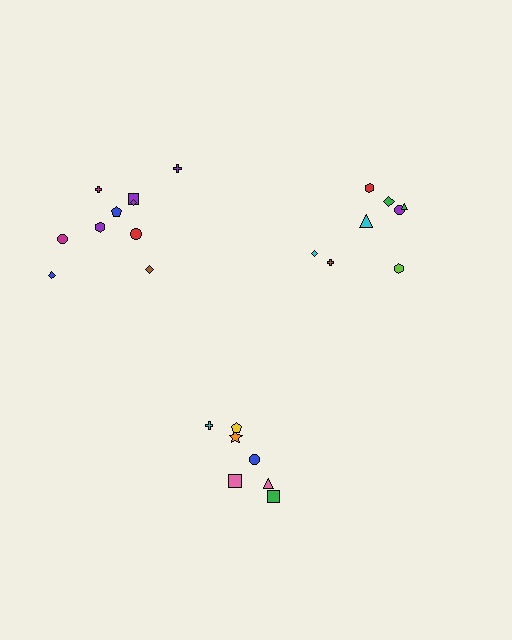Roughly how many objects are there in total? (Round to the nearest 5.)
Roughly 25 objects in total.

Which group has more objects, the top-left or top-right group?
The top-left group.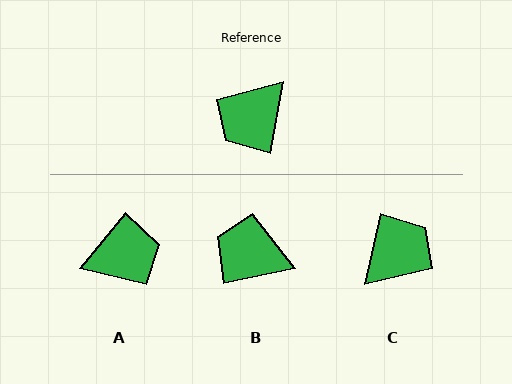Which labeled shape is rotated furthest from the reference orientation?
C, about 178 degrees away.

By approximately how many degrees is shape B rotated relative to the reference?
Approximately 67 degrees clockwise.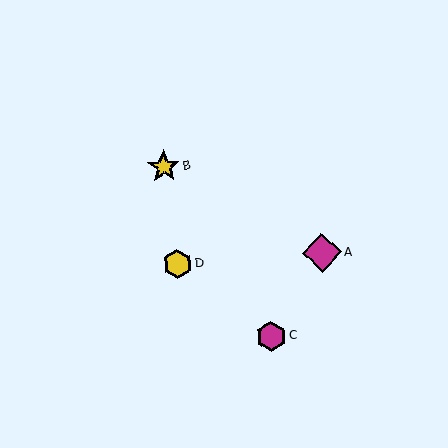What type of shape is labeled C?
Shape C is a magenta hexagon.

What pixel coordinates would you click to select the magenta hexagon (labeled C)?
Click at (271, 336) to select the magenta hexagon C.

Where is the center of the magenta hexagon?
The center of the magenta hexagon is at (271, 336).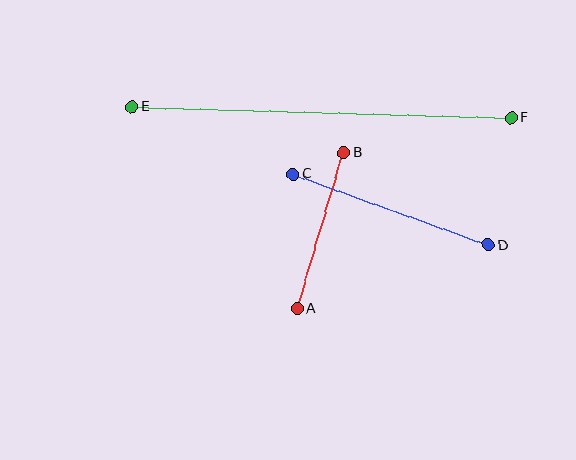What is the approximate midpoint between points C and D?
The midpoint is at approximately (391, 209) pixels.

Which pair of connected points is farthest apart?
Points E and F are farthest apart.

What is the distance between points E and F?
The distance is approximately 379 pixels.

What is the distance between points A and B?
The distance is approximately 163 pixels.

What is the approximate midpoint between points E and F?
The midpoint is at approximately (322, 112) pixels.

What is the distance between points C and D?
The distance is approximately 208 pixels.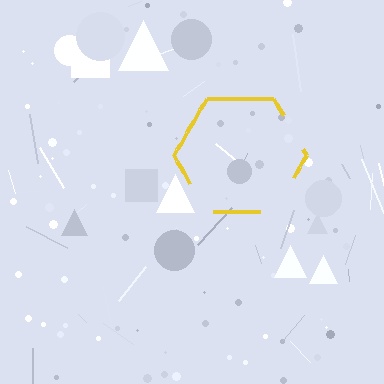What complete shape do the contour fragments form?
The contour fragments form a hexagon.